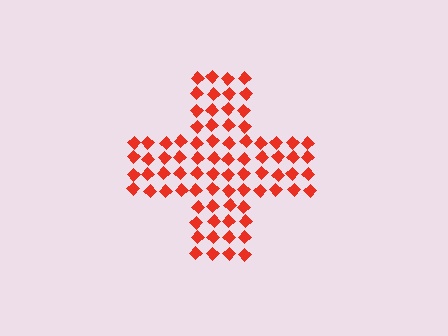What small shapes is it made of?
It is made of small diamonds.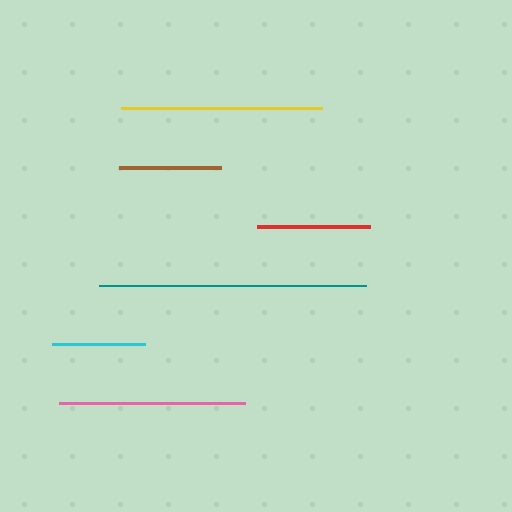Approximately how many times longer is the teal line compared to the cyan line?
The teal line is approximately 2.9 times the length of the cyan line.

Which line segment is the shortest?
The cyan line is the shortest at approximately 94 pixels.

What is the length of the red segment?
The red segment is approximately 113 pixels long.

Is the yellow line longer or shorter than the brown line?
The yellow line is longer than the brown line.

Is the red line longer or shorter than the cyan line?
The red line is longer than the cyan line.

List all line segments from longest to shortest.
From longest to shortest: teal, yellow, pink, red, brown, cyan.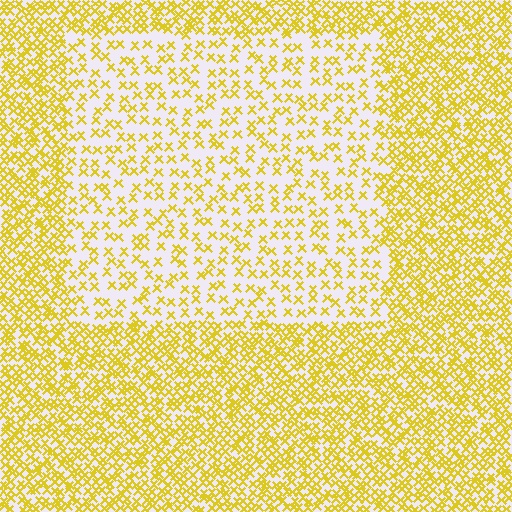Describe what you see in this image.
The image contains small yellow elements arranged at two different densities. A rectangle-shaped region is visible where the elements are less densely packed than the surrounding area.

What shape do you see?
I see a rectangle.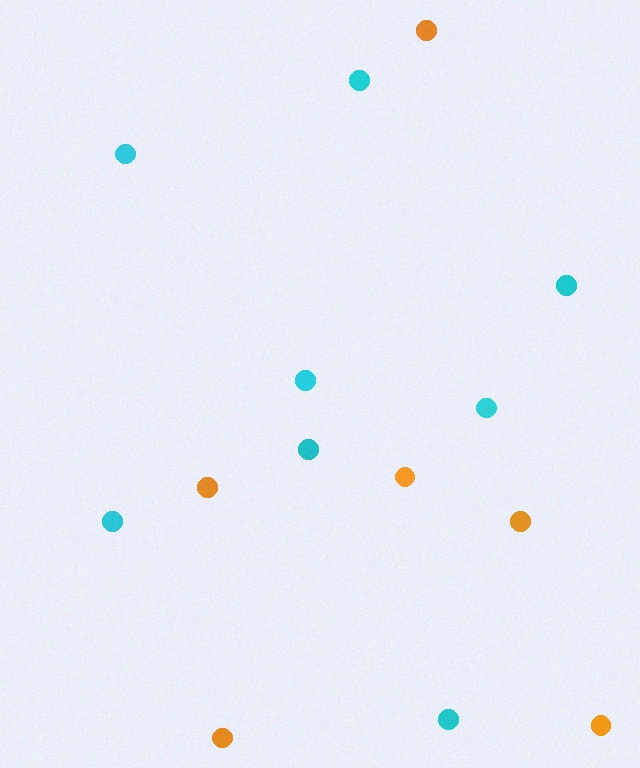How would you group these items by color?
There are 2 groups: one group of orange circles (6) and one group of cyan circles (8).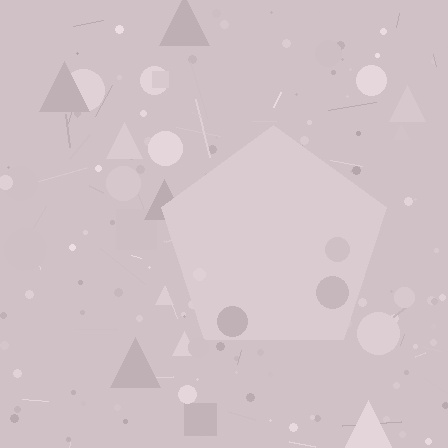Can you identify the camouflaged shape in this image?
The camouflaged shape is a pentagon.